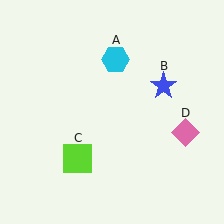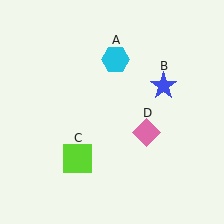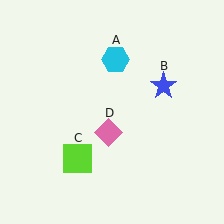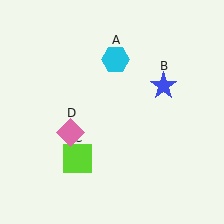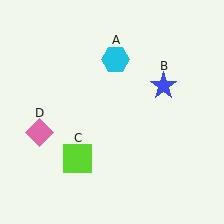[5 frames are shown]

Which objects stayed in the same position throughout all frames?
Cyan hexagon (object A) and blue star (object B) and lime square (object C) remained stationary.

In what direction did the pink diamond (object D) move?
The pink diamond (object D) moved left.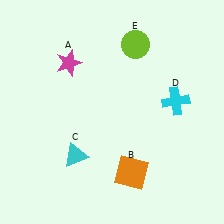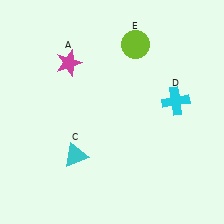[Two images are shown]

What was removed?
The orange square (B) was removed in Image 2.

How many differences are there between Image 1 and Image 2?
There is 1 difference between the two images.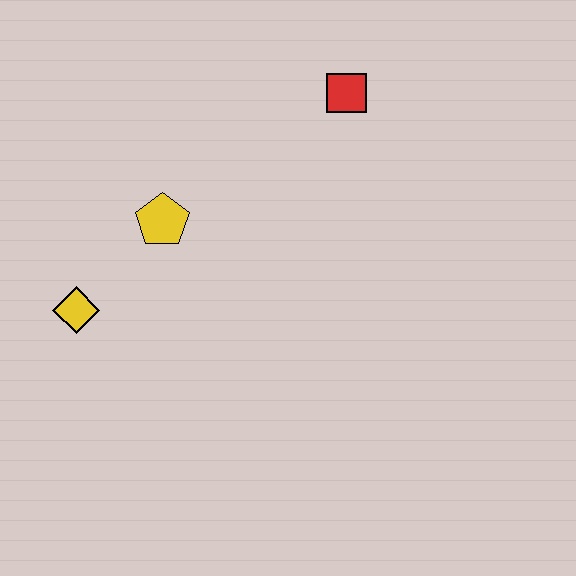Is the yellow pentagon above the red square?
No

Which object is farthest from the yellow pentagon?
The red square is farthest from the yellow pentagon.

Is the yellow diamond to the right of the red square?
No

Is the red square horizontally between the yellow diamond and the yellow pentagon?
No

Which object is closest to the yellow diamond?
The yellow pentagon is closest to the yellow diamond.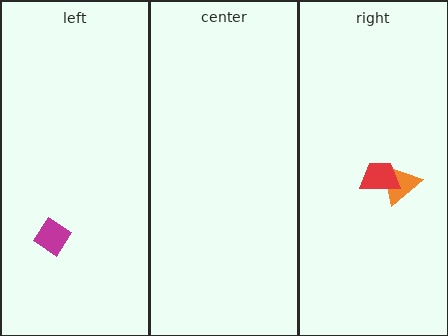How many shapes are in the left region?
1.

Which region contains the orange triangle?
The right region.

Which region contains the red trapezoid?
The right region.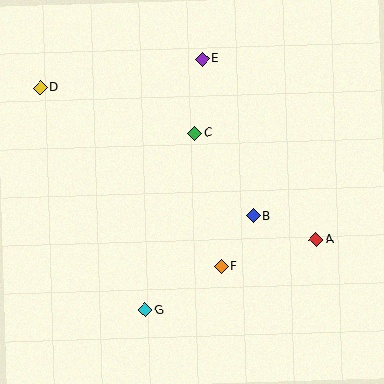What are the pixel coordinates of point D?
Point D is at (40, 88).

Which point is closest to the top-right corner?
Point E is closest to the top-right corner.